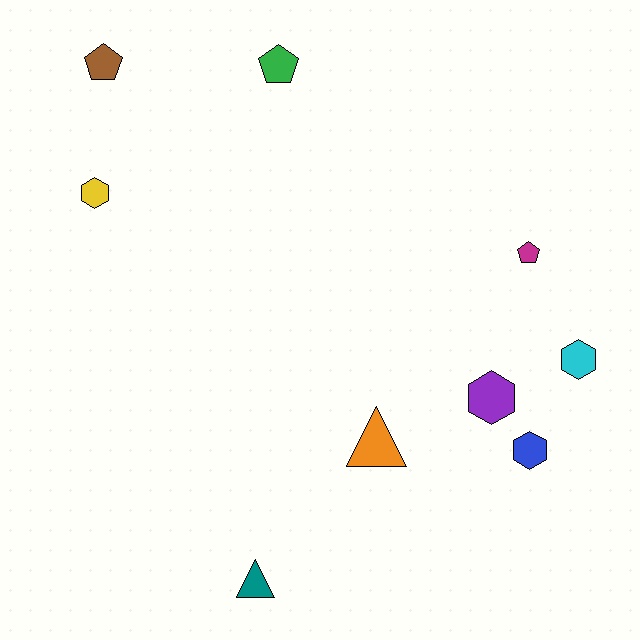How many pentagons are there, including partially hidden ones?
There are 3 pentagons.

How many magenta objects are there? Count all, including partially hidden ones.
There is 1 magenta object.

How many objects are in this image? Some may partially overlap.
There are 9 objects.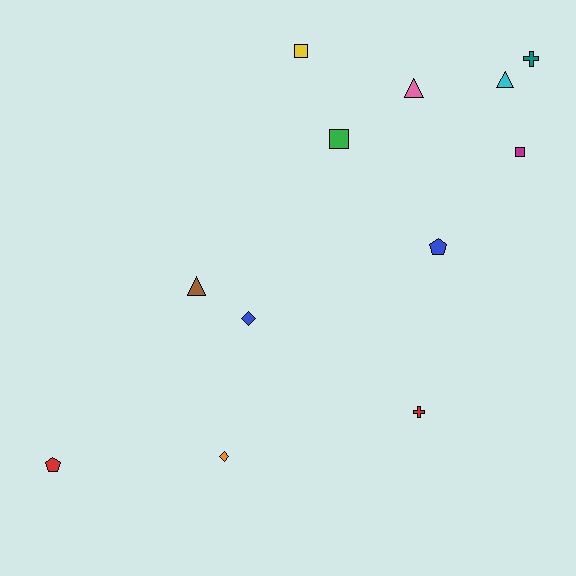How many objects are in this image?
There are 12 objects.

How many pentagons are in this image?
There are 2 pentagons.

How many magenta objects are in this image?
There is 1 magenta object.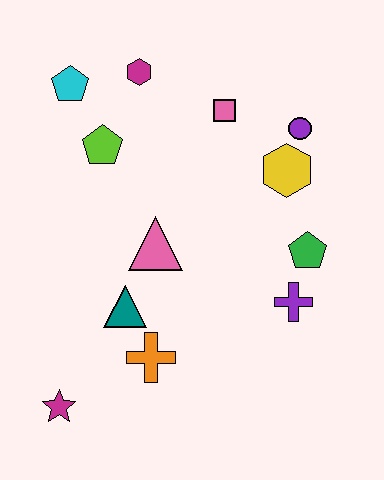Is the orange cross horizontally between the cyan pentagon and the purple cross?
Yes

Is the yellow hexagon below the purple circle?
Yes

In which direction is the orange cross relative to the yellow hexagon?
The orange cross is below the yellow hexagon.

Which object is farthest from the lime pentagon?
The magenta star is farthest from the lime pentagon.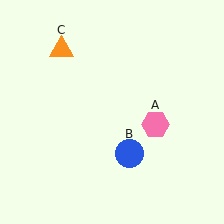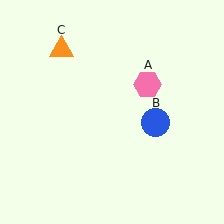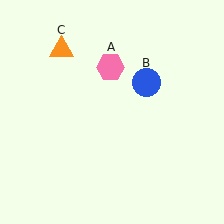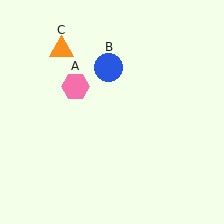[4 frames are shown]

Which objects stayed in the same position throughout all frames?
Orange triangle (object C) remained stationary.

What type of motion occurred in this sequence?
The pink hexagon (object A), blue circle (object B) rotated counterclockwise around the center of the scene.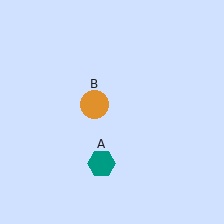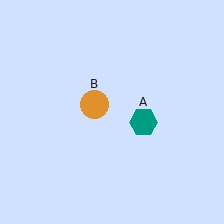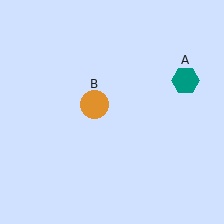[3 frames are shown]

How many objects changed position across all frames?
1 object changed position: teal hexagon (object A).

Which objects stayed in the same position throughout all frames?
Orange circle (object B) remained stationary.